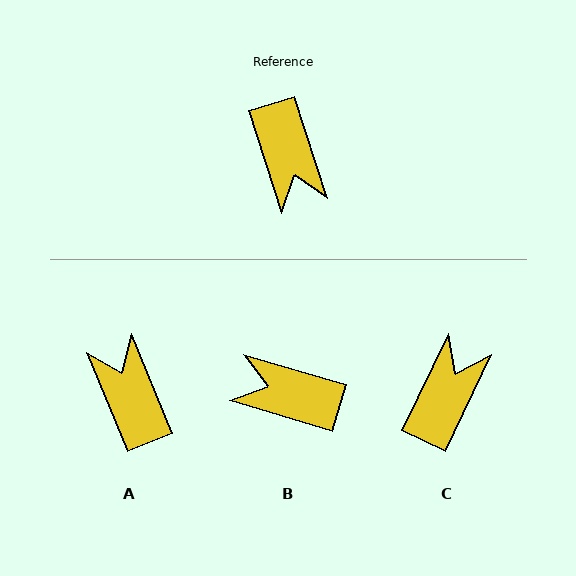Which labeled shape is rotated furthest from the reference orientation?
A, about 175 degrees away.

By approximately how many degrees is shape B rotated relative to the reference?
Approximately 124 degrees clockwise.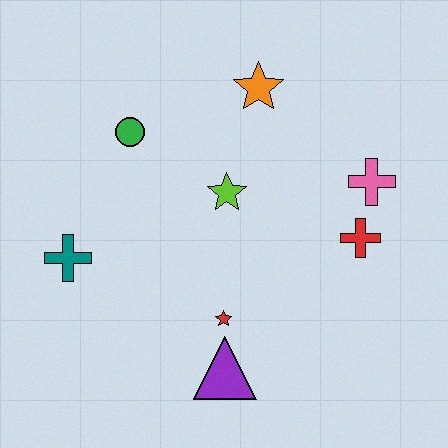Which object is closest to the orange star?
The lime star is closest to the orange star.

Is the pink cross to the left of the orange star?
No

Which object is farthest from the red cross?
The teal cross is farthest from the red cross.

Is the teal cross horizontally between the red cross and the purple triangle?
No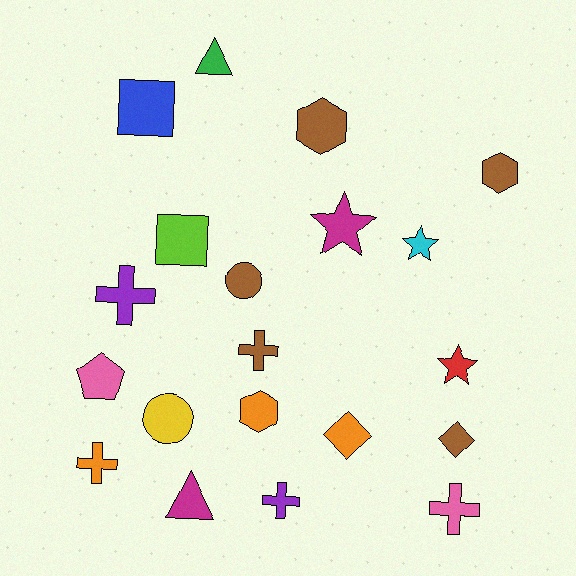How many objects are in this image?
There are 20 objects.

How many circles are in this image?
There are 2 circles.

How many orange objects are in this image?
There are 3 orange objects.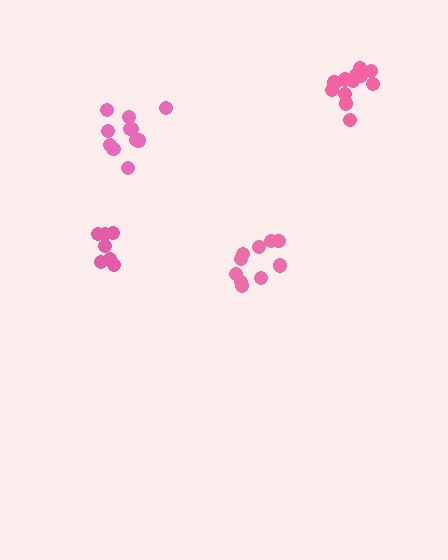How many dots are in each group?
Group 1: 10 dots, Group 2: 12 dots, Group 3: 7 dots, Group 4: 11 dots (40 total).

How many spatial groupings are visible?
There are 4 spatial groupings.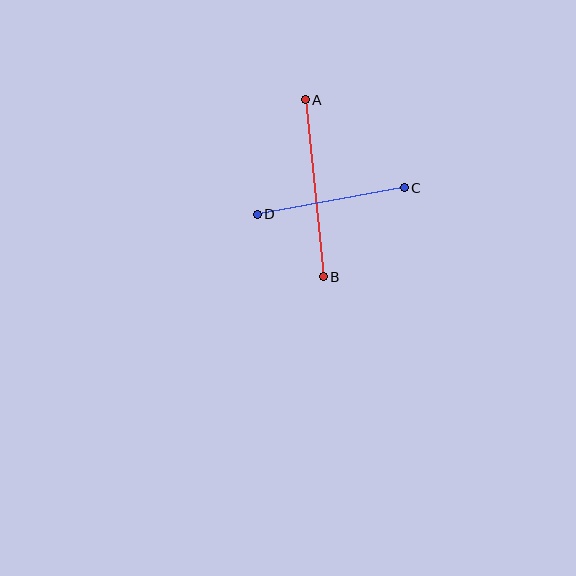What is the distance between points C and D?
The distance is approximately 150 pixels.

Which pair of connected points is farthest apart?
Points A and B are farthest apart.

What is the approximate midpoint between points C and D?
The midpoint is at approximately (331, 201) pixels.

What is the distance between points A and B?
The distance is approximately 178 pixels.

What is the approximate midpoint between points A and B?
The midpoint is at approximately (314, 188) pixels.